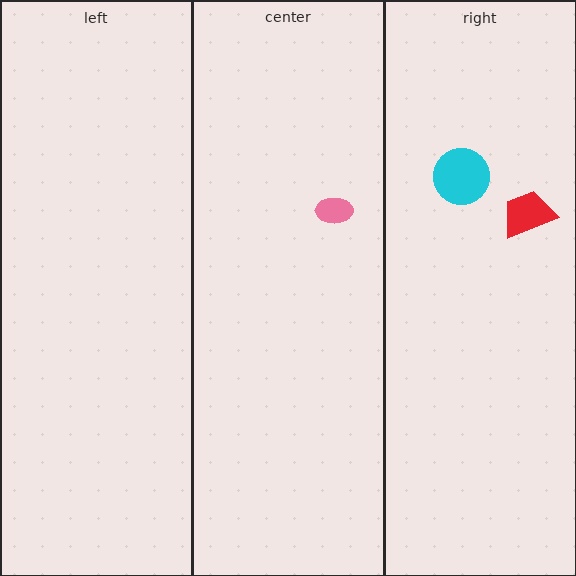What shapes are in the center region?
The pink ellipse.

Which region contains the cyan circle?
The right region.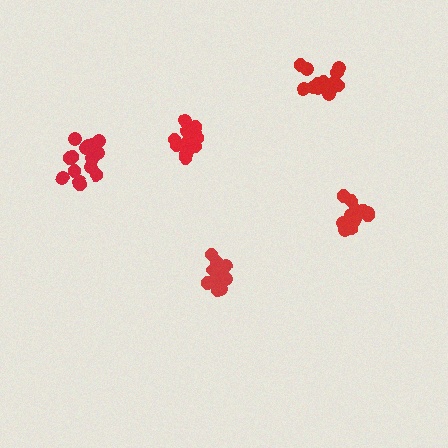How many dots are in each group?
Group 1: 17 dots, Group 2: 14 dots, Group 3: 14 dots, Group 4: 13 dots, Group 5: 17 dots (75 total).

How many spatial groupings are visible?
There are 5 spatial groupings.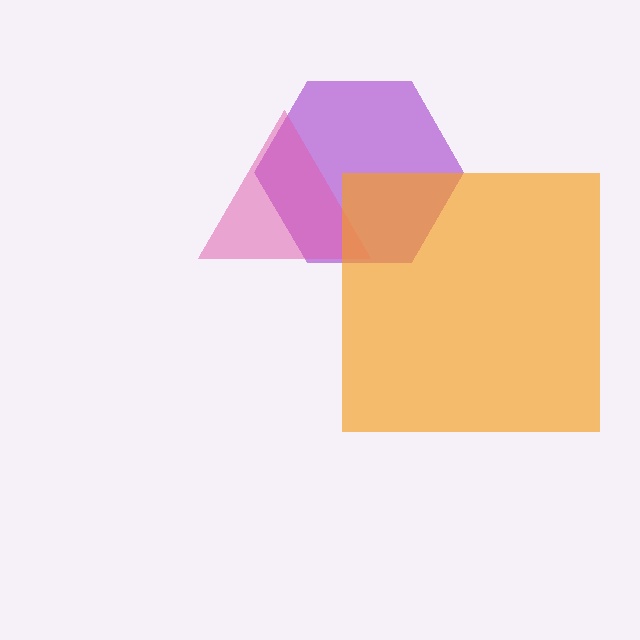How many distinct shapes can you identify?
There are 3 distinct shapes: a purple hexagon, a pink triangle, an orange square.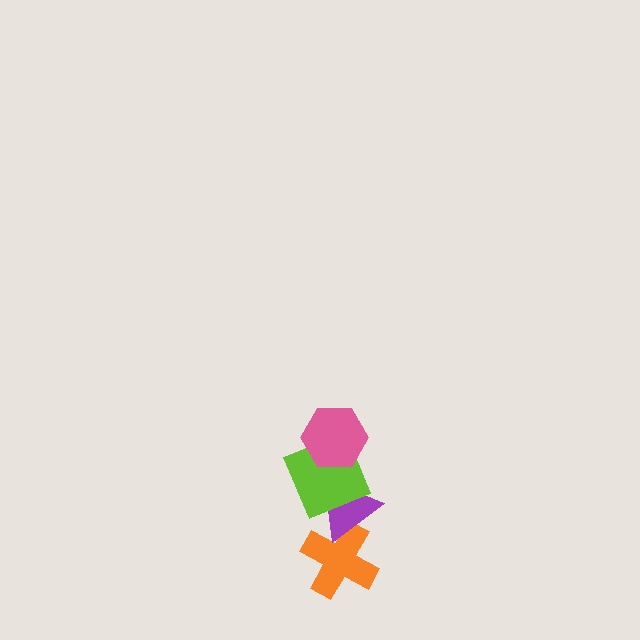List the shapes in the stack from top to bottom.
From top to bottom: the pink hexagon, the lime square, the purple triangle, the orange cross.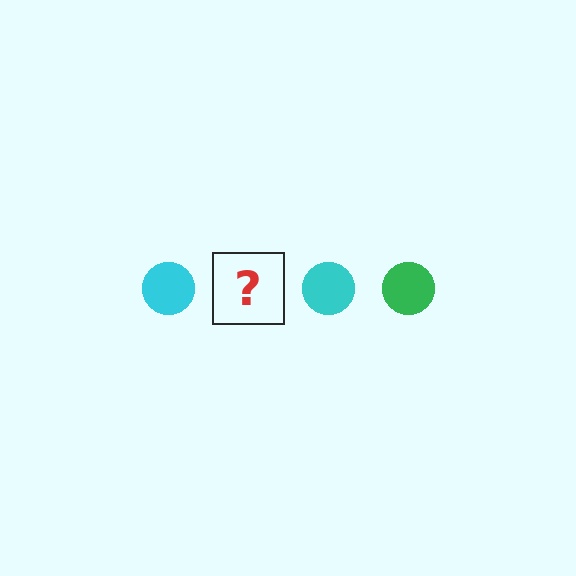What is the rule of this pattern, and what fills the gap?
The rule is that the pattern cycles through cyan, green circles. The gap should be filled with a green circle.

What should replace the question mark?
The question mark should be replaced with a green circle.